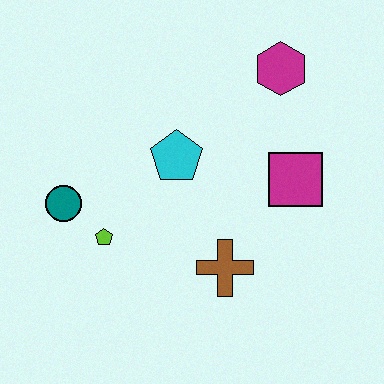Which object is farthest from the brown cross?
The magenta hexagon is farthest from the brown cross.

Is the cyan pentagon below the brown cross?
No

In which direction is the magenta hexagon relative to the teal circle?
The magenta hexagon is to the right of the teal circle.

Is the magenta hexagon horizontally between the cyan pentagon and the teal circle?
No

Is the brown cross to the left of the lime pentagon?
No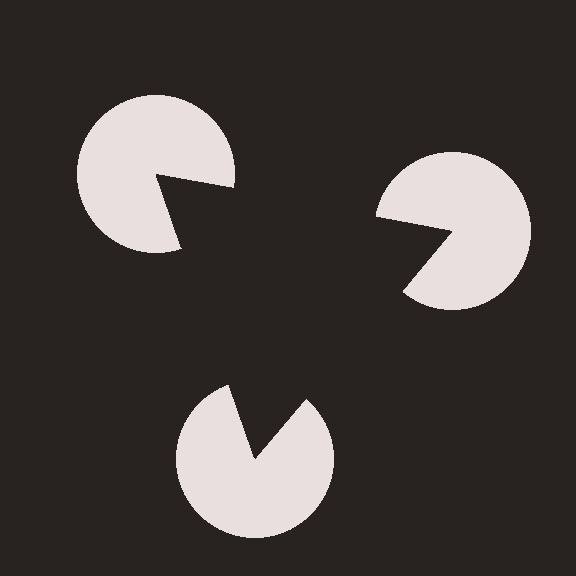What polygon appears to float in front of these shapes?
An illusory triangle — its edges are inferred from the aligned wedge cuts in the pac-man discs, not physically drawn.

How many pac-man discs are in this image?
There are 3 — one at each vertex of the illusory triangle.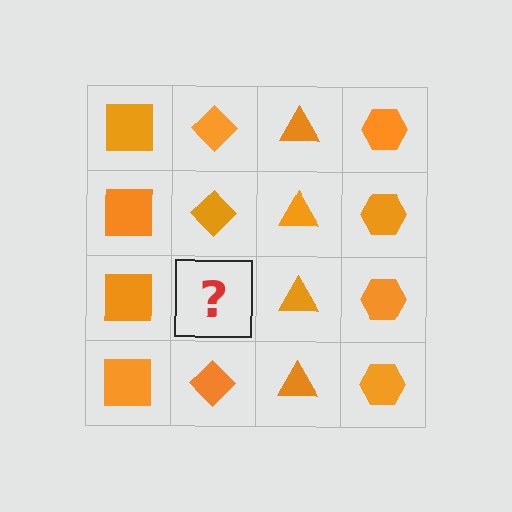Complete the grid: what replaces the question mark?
The question mark should be replaced with an orange diamond.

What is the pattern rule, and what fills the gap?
The rule is that each column has a consistent shape. The gap should be filled with an orange diamond.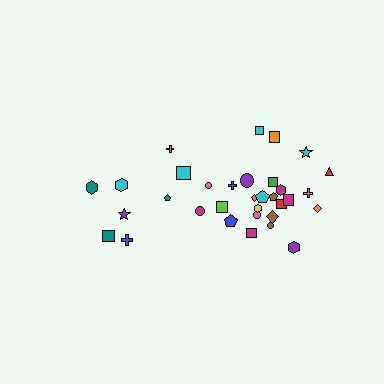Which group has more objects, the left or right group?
The right group.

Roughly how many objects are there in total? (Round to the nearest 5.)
Roughly 35 objects in total.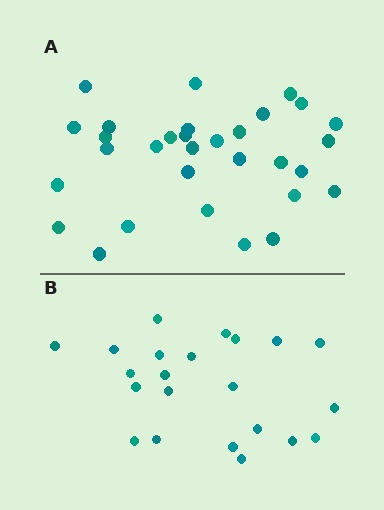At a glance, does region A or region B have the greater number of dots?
Region A (the top region) has more dots.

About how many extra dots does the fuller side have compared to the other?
Region A has roughly 8 or so more dots than region B.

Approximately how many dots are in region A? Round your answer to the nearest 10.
About 30 dots. (The exact count is 31, which rounds to 30.)